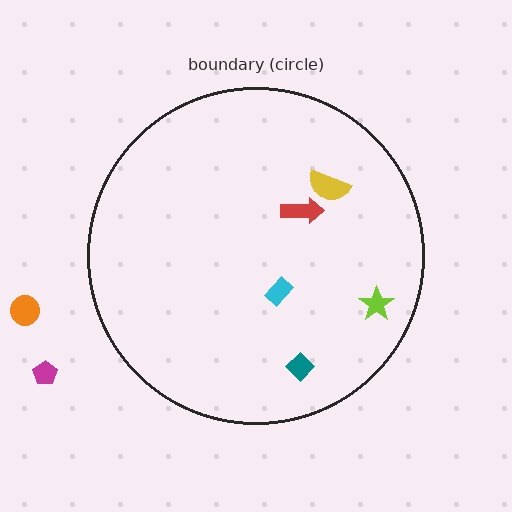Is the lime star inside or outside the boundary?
Inside.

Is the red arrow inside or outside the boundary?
Inside.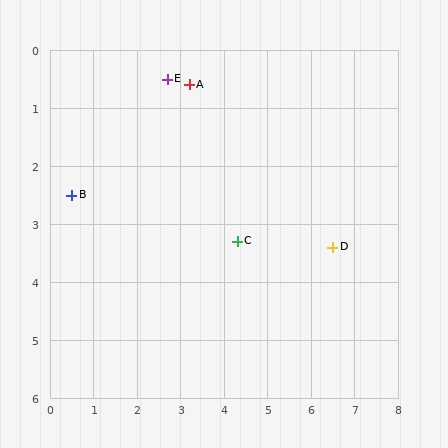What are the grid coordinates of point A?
Point A is at approximately (3.2, 0.6).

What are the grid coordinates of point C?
Point C is at approximately (4.3, 3.3).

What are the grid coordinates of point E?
Point E is at approximately (2.7, 0.5).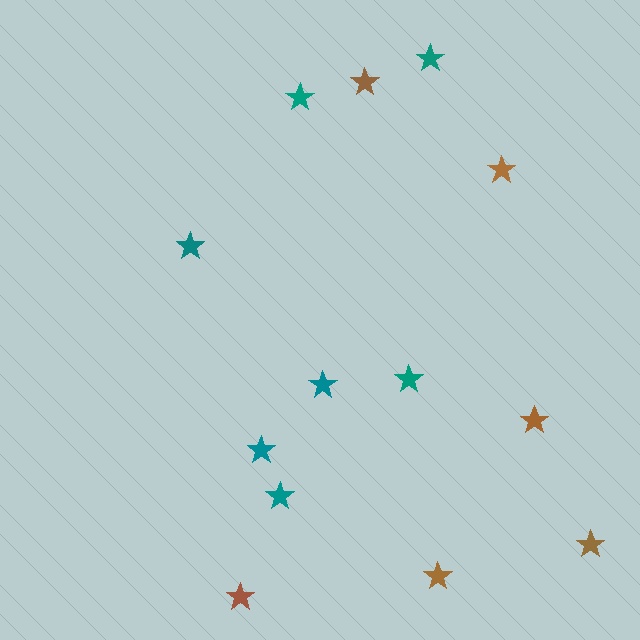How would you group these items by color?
There are 2 groups: one group of teal stars (7) and one group of brown stars (6).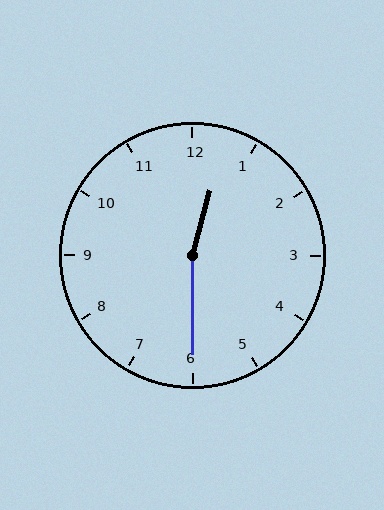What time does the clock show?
12:30.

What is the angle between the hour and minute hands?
Approximately 165 degrees.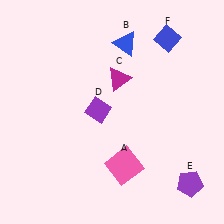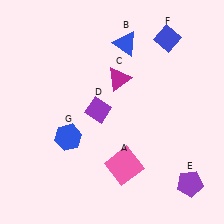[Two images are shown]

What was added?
A blue hexagon (G) was added in Image 2.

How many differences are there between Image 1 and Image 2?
There is 1 difference between the two images.